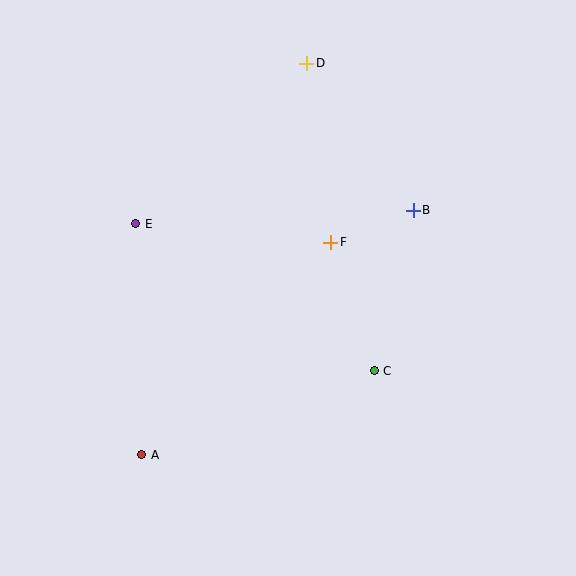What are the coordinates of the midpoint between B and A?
The midpoint between B and A is at (277, 333).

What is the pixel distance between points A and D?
The distance between A and D is 425 pixels.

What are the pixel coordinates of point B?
Point B is at (413, 210).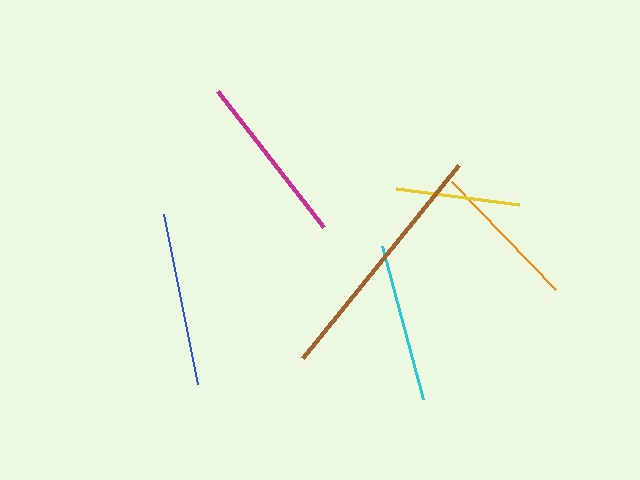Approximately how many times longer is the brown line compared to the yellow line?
The brown line is approximately 2.0 times the length of the yellow line.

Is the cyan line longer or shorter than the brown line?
The brown line is longer than the cyan line.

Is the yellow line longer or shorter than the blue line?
The blue line is longer than the yellow line.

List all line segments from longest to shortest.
From longest to shortest: brown, blue, magenta, cyan, orange, yellow.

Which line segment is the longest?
The brown line is the longest at approximately 248 pixels.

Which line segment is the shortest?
The yellow line is the shortest at approximately 123 pixels.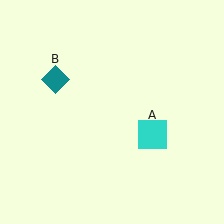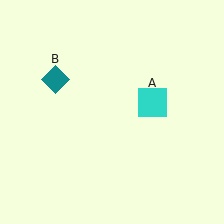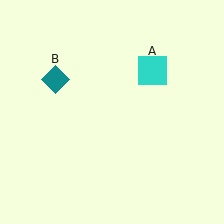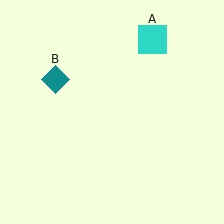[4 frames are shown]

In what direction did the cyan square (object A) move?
The cyan square (object A) moved up.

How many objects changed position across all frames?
1 object changed position: cyan square (object A).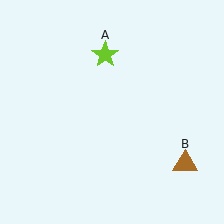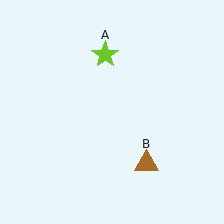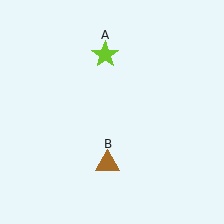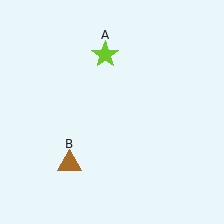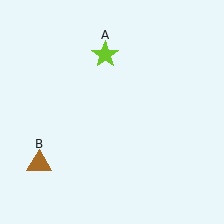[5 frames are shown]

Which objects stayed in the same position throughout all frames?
Lime star (object A) remained stationary.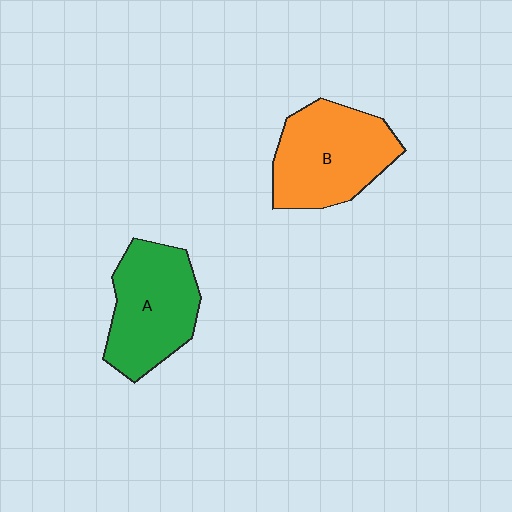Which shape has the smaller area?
Shape A (green).